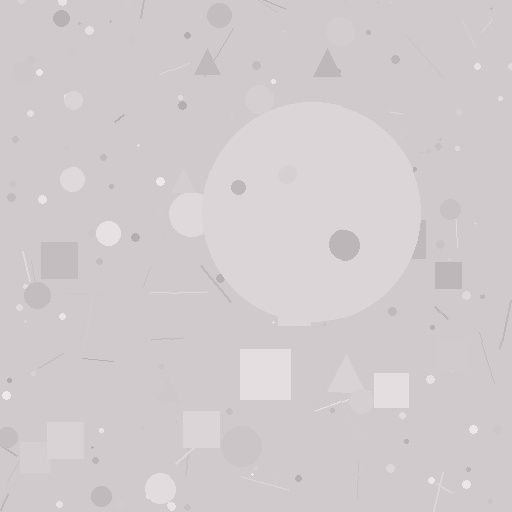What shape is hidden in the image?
A circle is hidden in the image.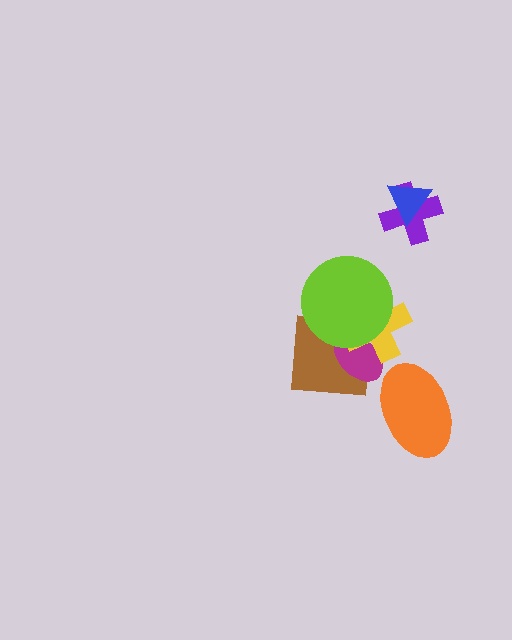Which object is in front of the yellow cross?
The lime circle is in front of the yellow cross.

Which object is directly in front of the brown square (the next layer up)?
The magenta ellipse is directly in front of the brown square.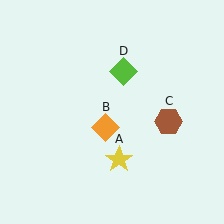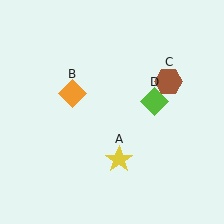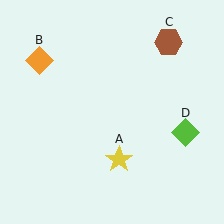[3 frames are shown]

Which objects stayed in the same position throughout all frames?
Yellow star (object A) remained stationary.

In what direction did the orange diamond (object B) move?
The orange diamond (object B) moved up and to the left.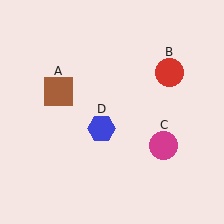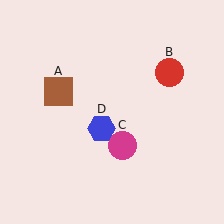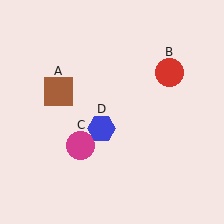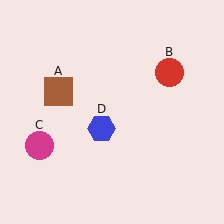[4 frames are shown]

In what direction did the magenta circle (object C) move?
The magenta circle (object C) moved left.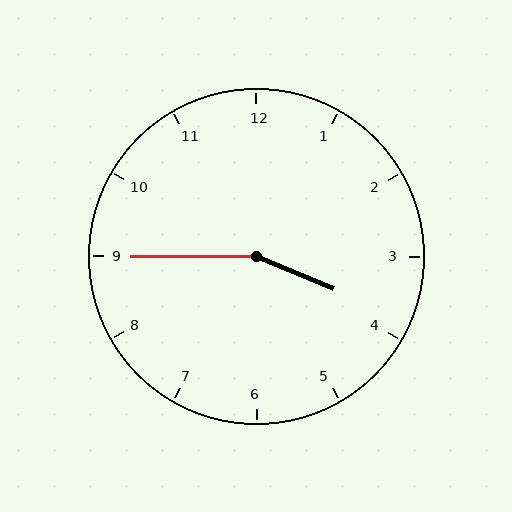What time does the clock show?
3:45.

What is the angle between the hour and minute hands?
Approximately 158 degrees.